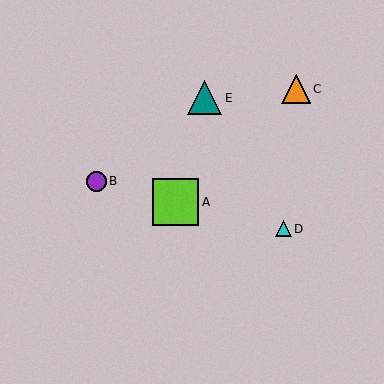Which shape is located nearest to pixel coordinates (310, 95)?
The orange triangle (labeled C) at (296, 89) is nearest to that location.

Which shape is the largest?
The lime square (labeled A) is the largest.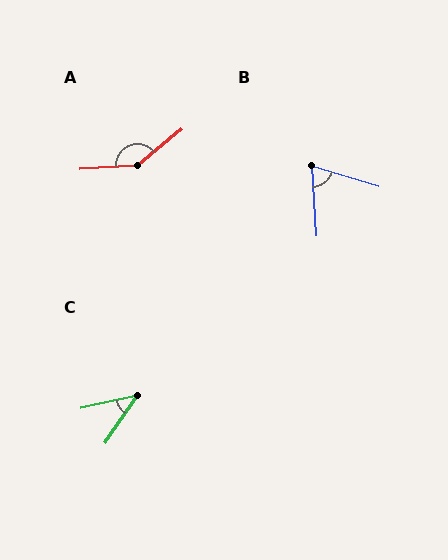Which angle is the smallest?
C, at approximately 43 degrees.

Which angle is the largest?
A, at approximately 144 degrees.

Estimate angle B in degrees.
Approximately 69 degrees.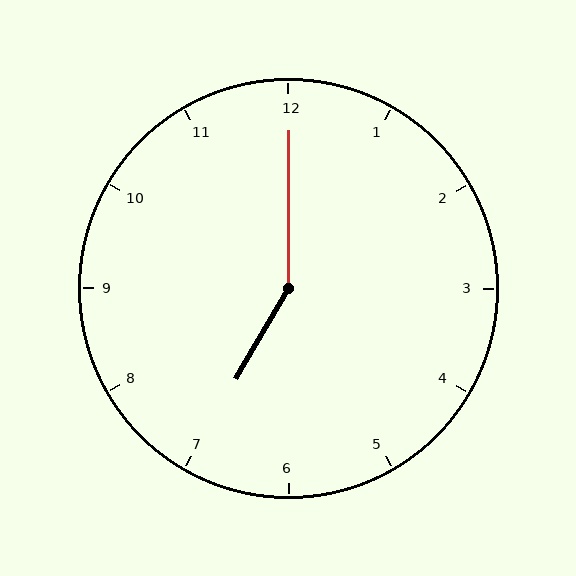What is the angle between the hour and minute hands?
Approximately 150 degrees.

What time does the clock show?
7:00.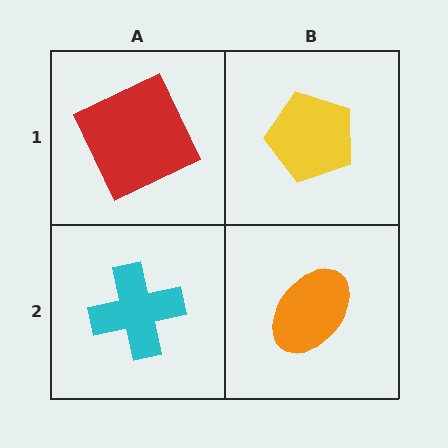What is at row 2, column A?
A cyan cross.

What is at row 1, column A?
A red square.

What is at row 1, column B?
A yellow pentagon.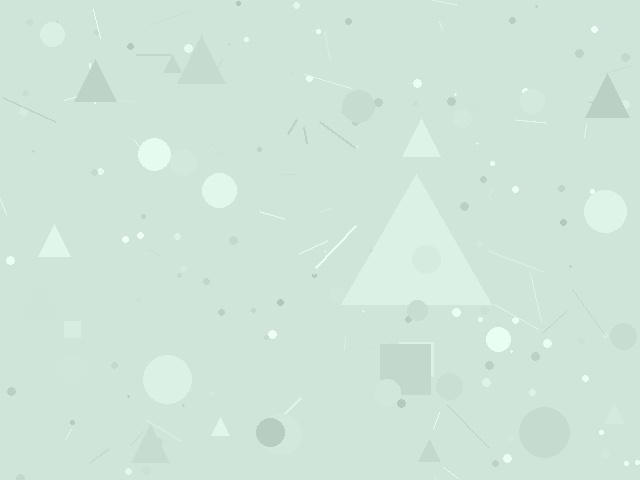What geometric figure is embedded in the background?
A triangle is embedded in the background.